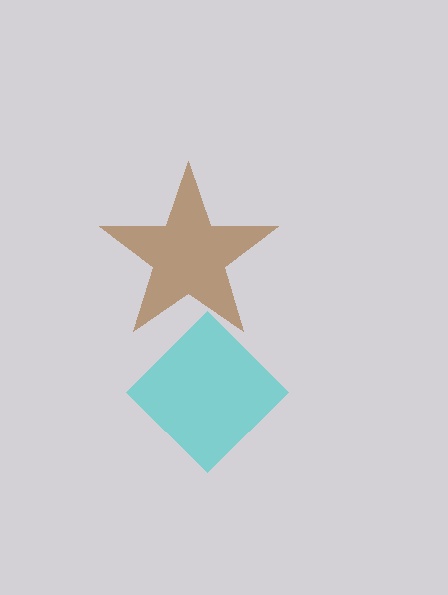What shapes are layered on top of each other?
The layered shapes are: a brown star, a cyan diamond.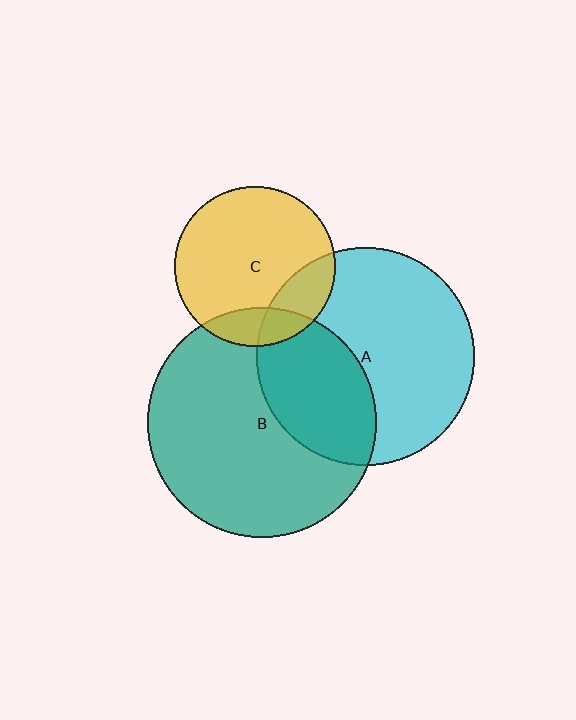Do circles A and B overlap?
Yes.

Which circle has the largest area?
Circle B (teal).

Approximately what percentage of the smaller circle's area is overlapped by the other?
Approximately 35%.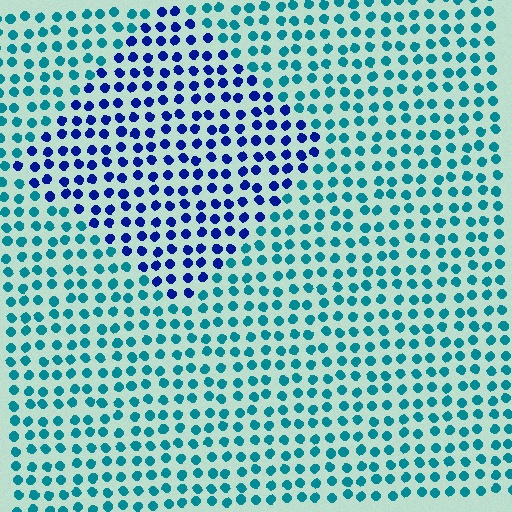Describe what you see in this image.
The image is filled with small teal elements in a uniform arrangement. A diamond-shaped region is visible where the elements are tinted to a slightly different hue, forming a subtle color boundary.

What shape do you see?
I see a diamond.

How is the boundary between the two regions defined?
The boundary is defined purely by a slight shift in hue (about 48 degrees). Spacing, size, and orientation are identical on both sides.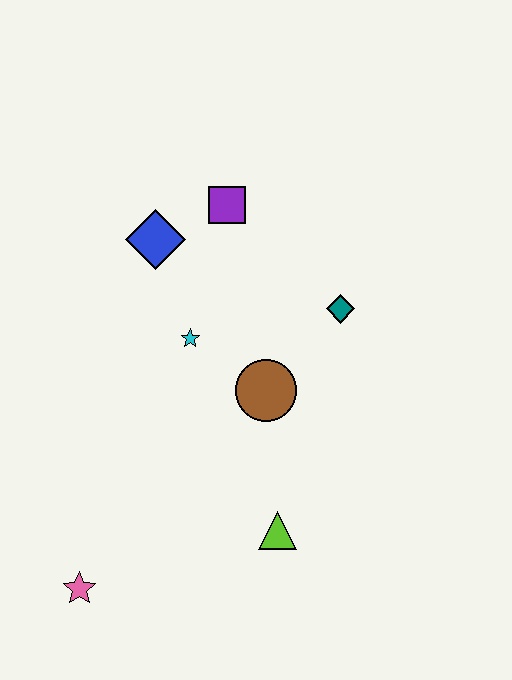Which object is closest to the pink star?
The lime triangle is closest to the pink star.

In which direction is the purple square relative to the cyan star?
The purple square is above the cyan star.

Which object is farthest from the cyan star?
The pink star is farthest from the cyan star.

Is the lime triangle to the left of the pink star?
No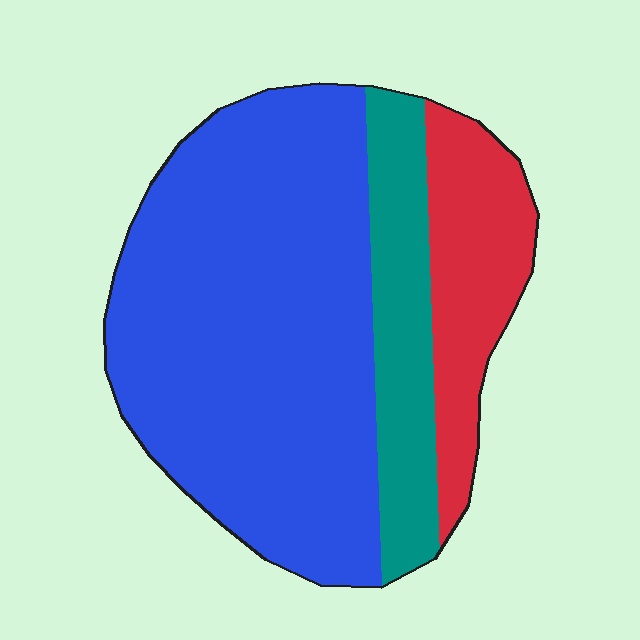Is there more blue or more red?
Blue.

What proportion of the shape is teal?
Teal covers roughly 15% of the shape.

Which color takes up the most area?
Blue, at roughly 65%.